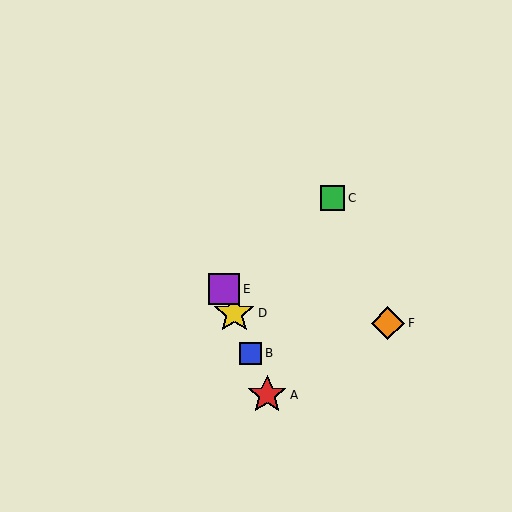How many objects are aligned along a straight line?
4 objects (A, B, D, E) are aligned along a straight line.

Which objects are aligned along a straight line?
Objects A, B, D, E are aligned along a straight line.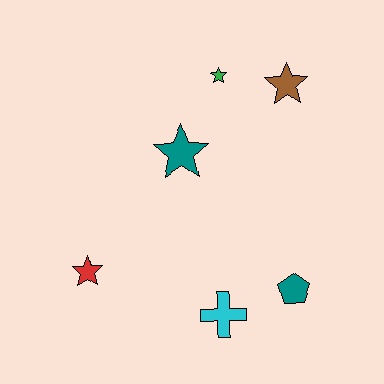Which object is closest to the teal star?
The green star is closest to the teal star.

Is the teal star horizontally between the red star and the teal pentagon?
Yes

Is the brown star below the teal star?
No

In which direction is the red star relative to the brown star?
The red star is to the left of the brown star.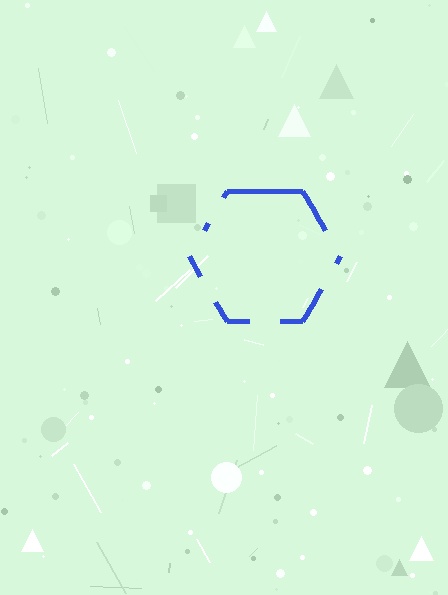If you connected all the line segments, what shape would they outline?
They would outline a hexagon.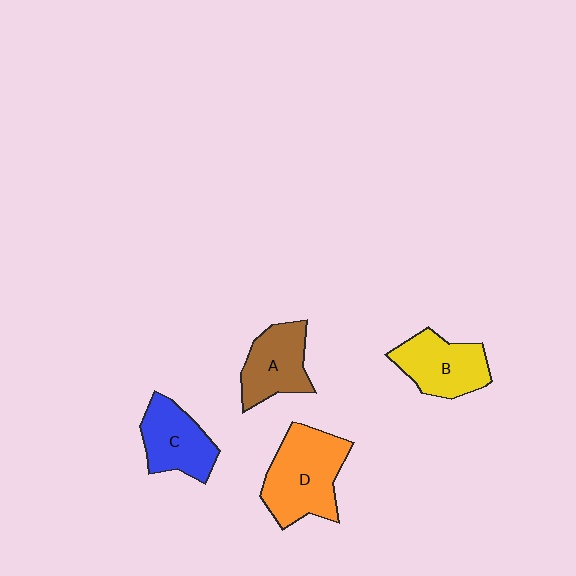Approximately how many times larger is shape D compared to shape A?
Approximately 1.4 times.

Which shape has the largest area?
Shape D (orange).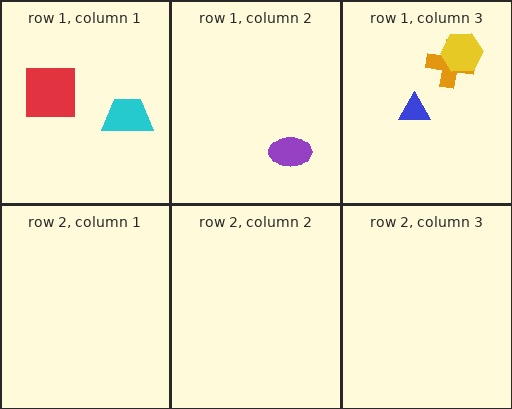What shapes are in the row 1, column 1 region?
The red square, the cyan trapezoid.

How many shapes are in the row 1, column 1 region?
2.